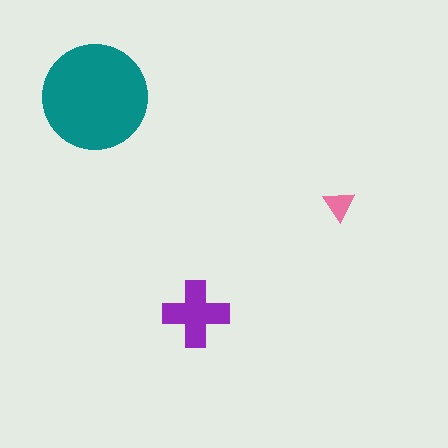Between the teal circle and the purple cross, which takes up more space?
The teal circle.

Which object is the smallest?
The pink triangle.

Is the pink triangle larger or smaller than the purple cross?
Smaller.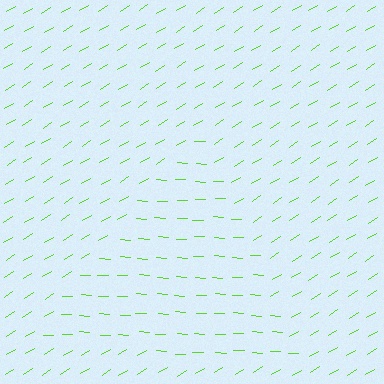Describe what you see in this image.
The image is filled with small lime line segments. A triangle region in the image has lines oriented differently from the surrounding lines, creating a visible texture boundary.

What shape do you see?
I see a triangle.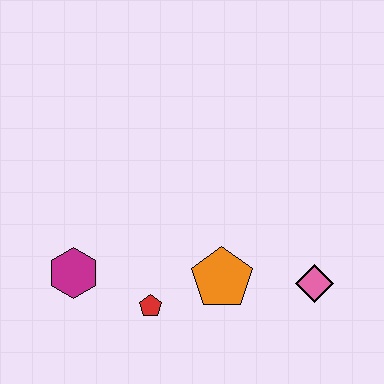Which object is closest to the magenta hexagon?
The red pentagon is closest to the magenta hexagon.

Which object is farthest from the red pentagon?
The pink diamond is farthest from the red pentagon.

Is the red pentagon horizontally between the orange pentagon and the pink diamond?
No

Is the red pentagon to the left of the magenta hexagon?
No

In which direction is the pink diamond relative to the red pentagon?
The pink diamond is to the right of the red pentagon.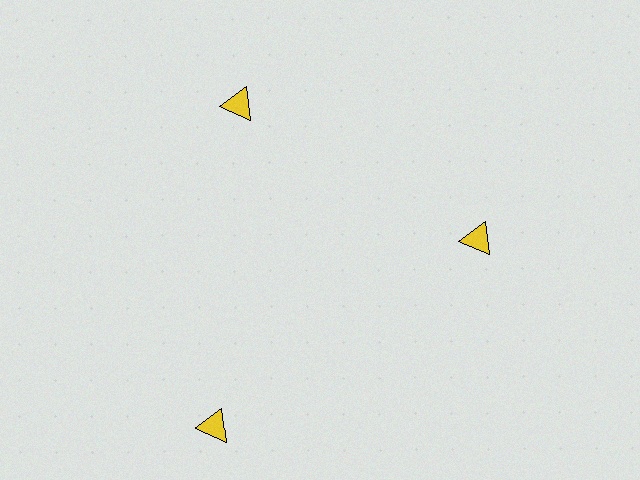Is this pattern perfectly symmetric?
No. The 3 yellow triangles are arranged in a ring, but one element near the 7 o'clock position is pushed outward from the center, breaking the 3-fold rotational symmetry.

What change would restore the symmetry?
The symmetry would be restored by moving it inward, back onto the ring so that all 3 triangles sit at equal angles and equal distance from the center.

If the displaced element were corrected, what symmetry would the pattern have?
It would have 3-fold rotational symmetry — the pattern would map onto itself every 120 degrees.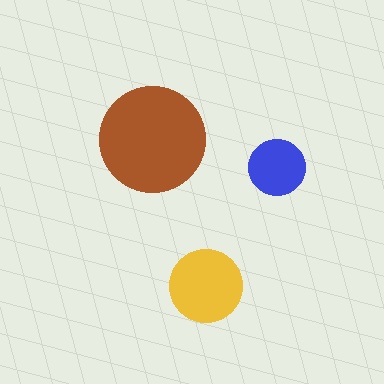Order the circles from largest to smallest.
the brown one, the yellow one, the blue one.